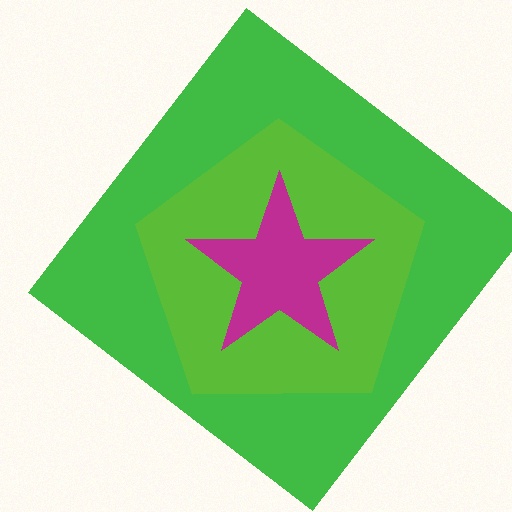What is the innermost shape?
The magenta star.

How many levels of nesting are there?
3.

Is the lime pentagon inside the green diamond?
Yes.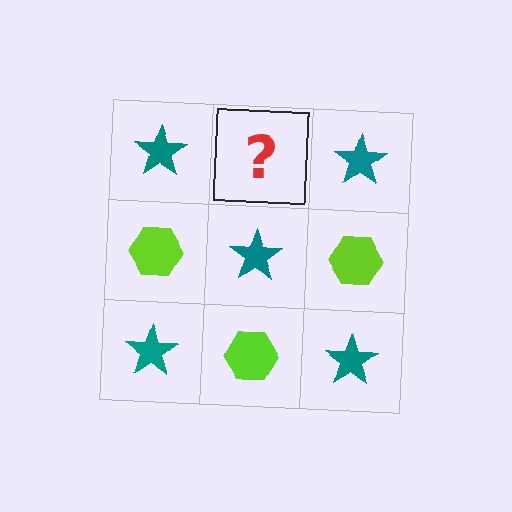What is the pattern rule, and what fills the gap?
The rule is that it alternates teal star and lime hexagon in a checkerboard pattern. The gap should be filled with a lime hexagon.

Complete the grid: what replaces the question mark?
The question mark should be replaced with a lime hexagon.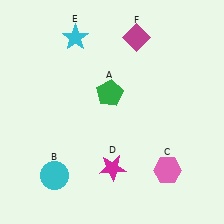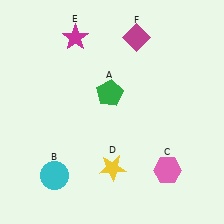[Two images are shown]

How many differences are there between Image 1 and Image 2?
There are 2 differences between the two images.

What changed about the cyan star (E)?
In Image 1, E is cyan. In Image 2, it changed to magenta.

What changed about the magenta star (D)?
In Image 1, D is magenta. In Image 2, it changed to yellow.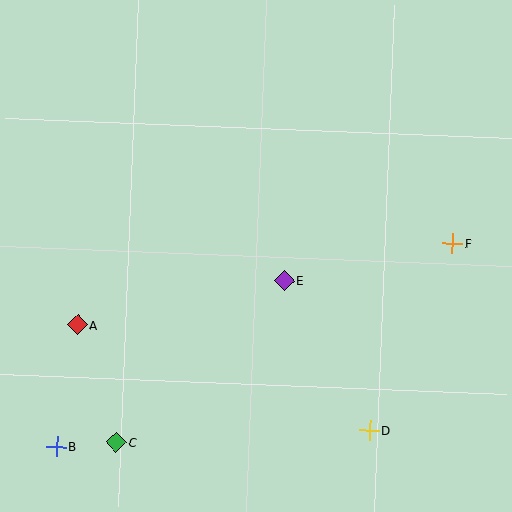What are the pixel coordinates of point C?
Point C is at (116, 442).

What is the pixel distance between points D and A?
The distance between D and A is 311 pixels.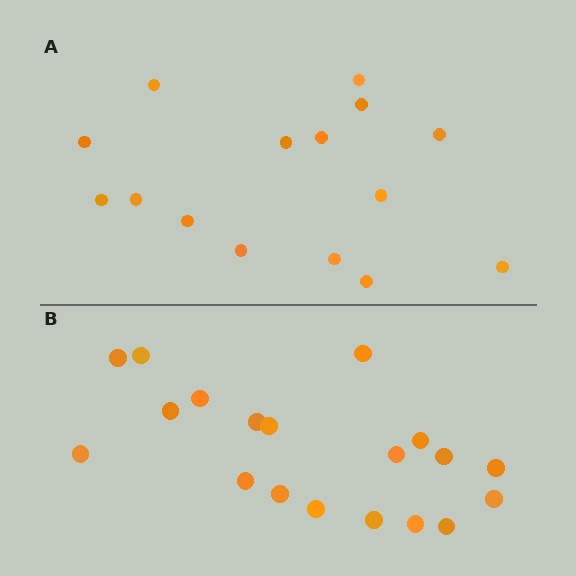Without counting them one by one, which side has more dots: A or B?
Region B (the bottom region) has more dots.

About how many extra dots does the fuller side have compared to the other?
Region B has about 4 more dots than region A.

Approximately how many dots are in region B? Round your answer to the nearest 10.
About 20 dots. (The exact count is 19, which rounds to 20.)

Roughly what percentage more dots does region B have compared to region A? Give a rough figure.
About 25% more.